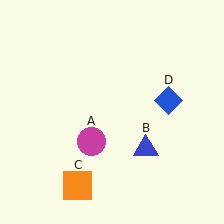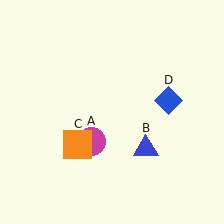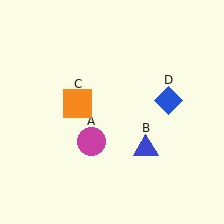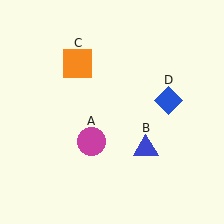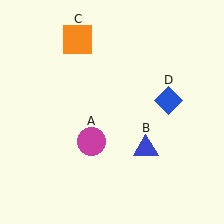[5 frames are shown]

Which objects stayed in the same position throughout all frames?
Magenta circle (object A) and blue triangle (object B) and blue diamond (object D) remained stationary.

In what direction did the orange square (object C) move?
The orange square (object C) moved up.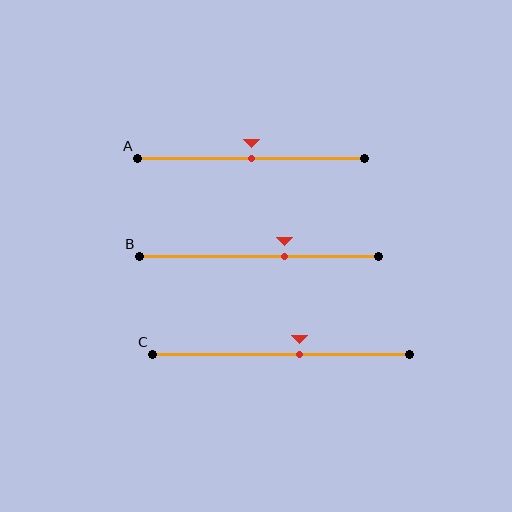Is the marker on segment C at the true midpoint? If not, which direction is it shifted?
No, the marker on segment C is shifted to the right by about 7% of the segment length.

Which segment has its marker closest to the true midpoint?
Segment A has its marker closest to the true midpoint.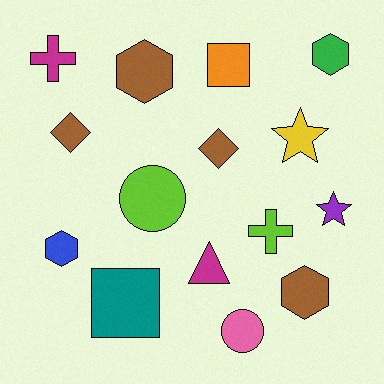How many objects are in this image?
There are 15 objects.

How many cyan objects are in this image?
There are no cyan objects.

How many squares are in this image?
There are 2 squares.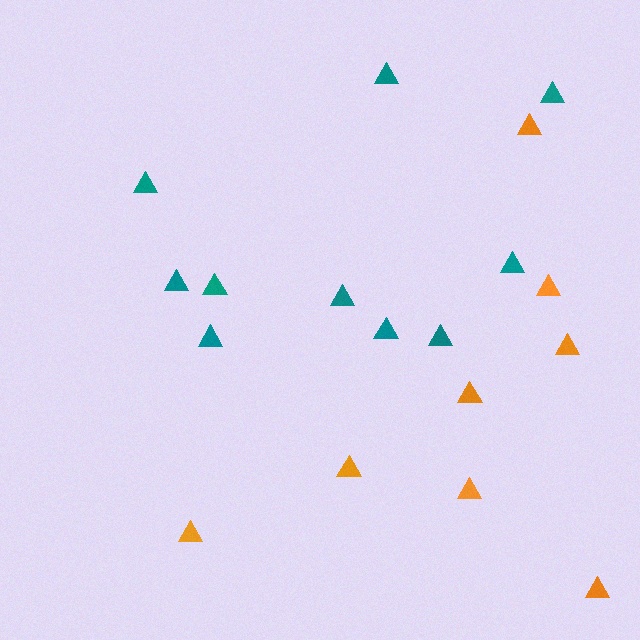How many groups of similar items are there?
There are 2 groups: one group of orange triangles (8) and one group of teal triangles (10).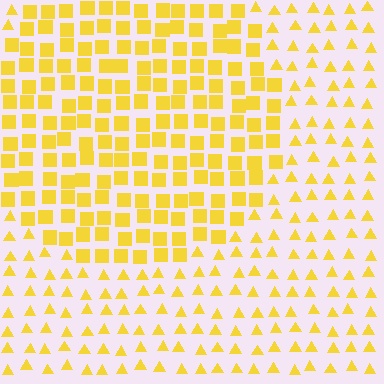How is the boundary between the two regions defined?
The boundary is defined by a change in element shape: squares inside vs. triangles outside. All elements share the same color and spacing.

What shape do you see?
I see a circle.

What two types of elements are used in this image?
The image uses squares inside the circle region and triangles outside it.